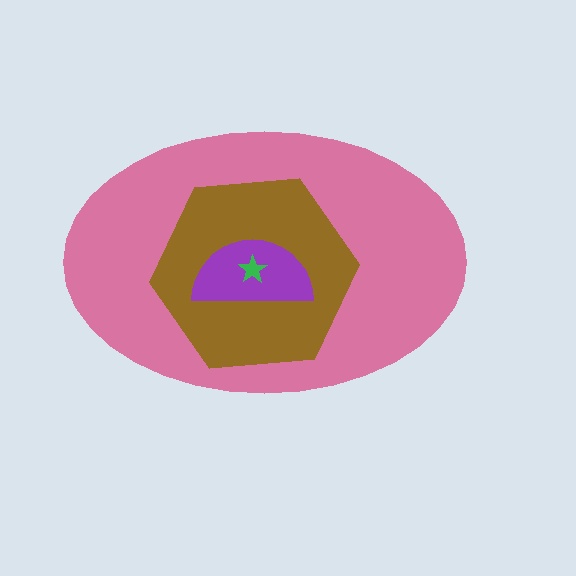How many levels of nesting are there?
4.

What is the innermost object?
The green star.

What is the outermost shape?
The pink ellipse.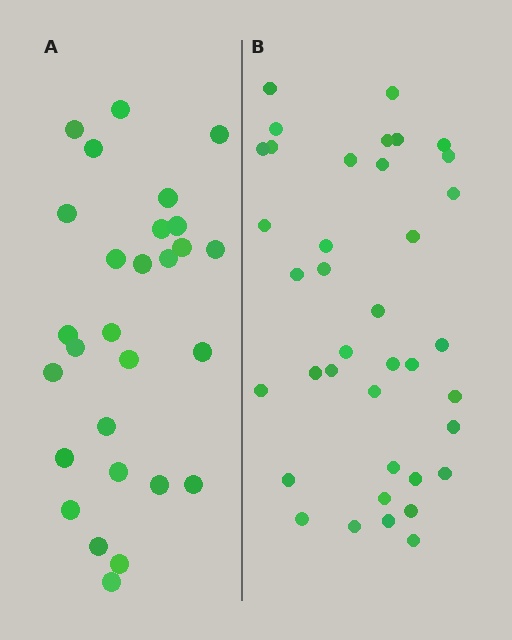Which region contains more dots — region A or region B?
Region B (the right region) has more dots.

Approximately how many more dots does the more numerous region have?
Region B has roughly 10 or so more dots than region A.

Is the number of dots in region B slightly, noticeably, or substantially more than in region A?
Region B has noticeably more, but not dramatically so. The ratio is roughly 1.4 to 1.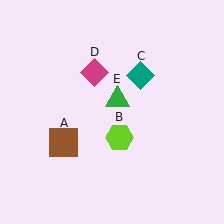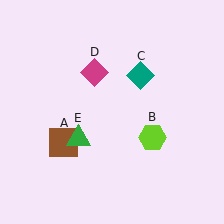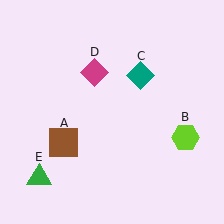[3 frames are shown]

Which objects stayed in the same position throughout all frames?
Brown square (object A) and teal diamond (object C) and magenta diamond (object D) remained stationary.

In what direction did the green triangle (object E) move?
The green triangle (object E) moved down and to the left.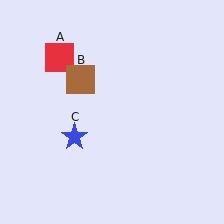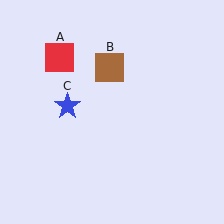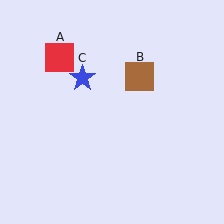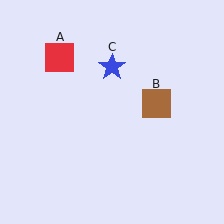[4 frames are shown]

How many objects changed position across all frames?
2 objects changed position: brown square (object B), blue star (object C).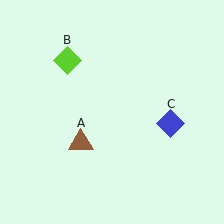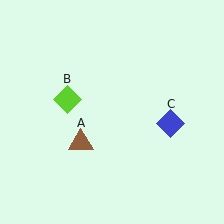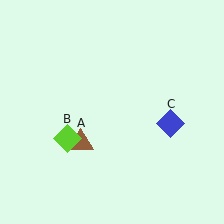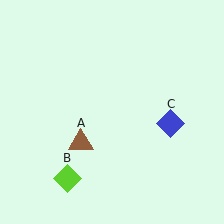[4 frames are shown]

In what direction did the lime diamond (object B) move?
The lime diamond (object B) moved down.